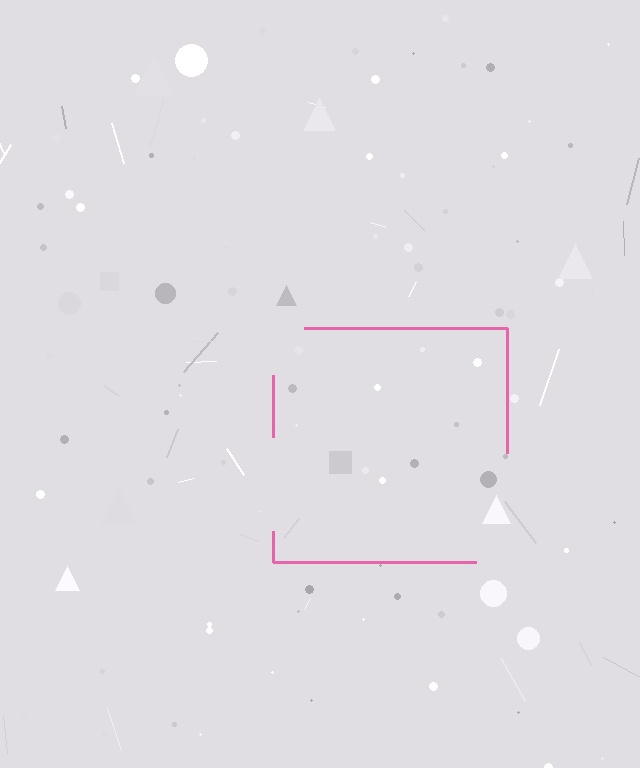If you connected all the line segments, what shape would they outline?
They would outline a square.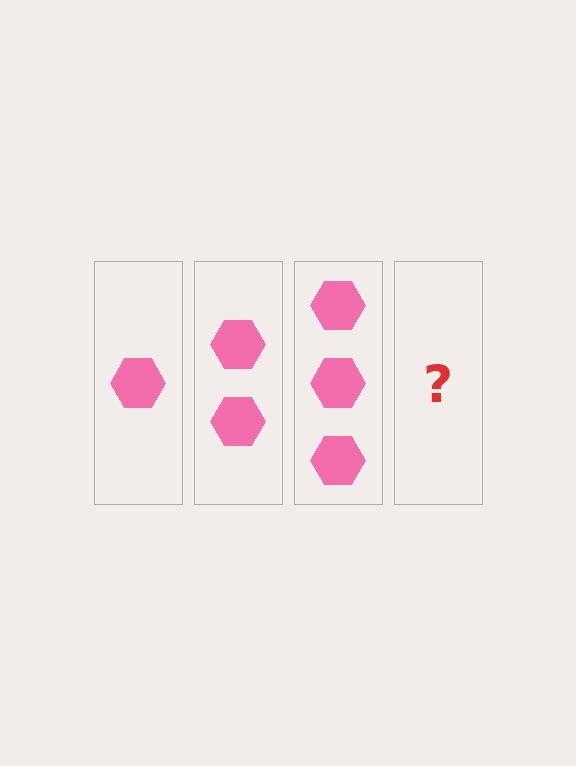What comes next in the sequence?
The next element should be 4 hexagons.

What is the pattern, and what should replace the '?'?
The pattern is that each step adds one more hexagon. The '?' should be 4 hexagons.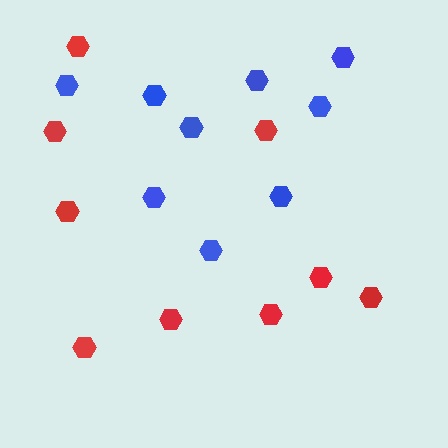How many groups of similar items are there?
There are 2 groups: one group of blue hexagons (9) and one group of red hexagons (9).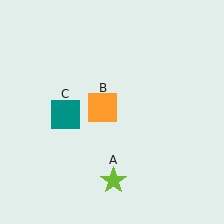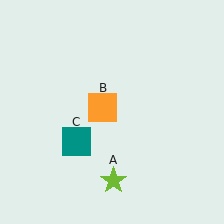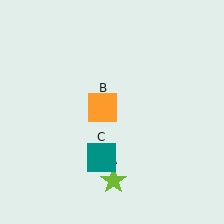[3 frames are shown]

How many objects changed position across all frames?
1 object changed position: teal square (object C).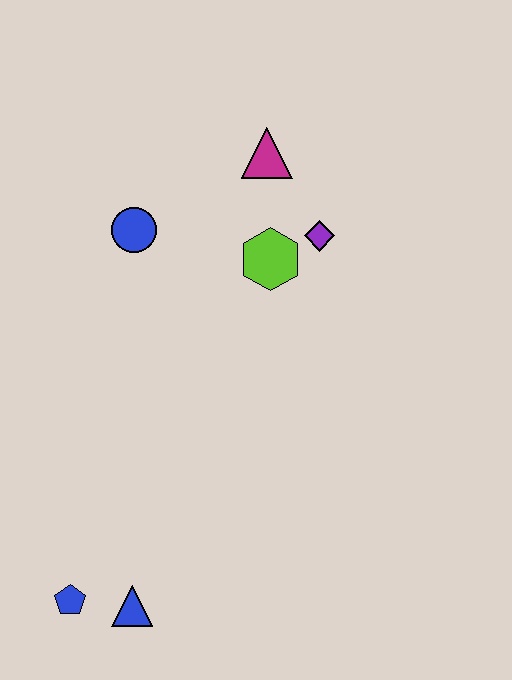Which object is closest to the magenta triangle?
The purple diamond is closest to the magenta triangle.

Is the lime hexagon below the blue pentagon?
No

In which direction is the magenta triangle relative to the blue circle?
The magenta triangle is to the right of the blue circle.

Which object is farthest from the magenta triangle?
The blue pentagon is farthest from the magenta triangle.